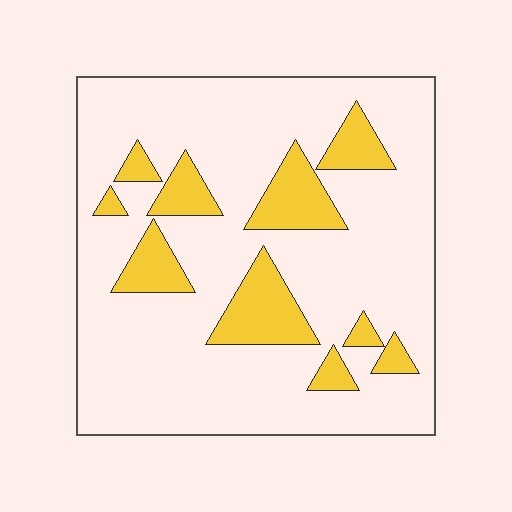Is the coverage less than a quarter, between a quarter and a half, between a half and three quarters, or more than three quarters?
Less than a quarter.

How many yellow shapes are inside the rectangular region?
10.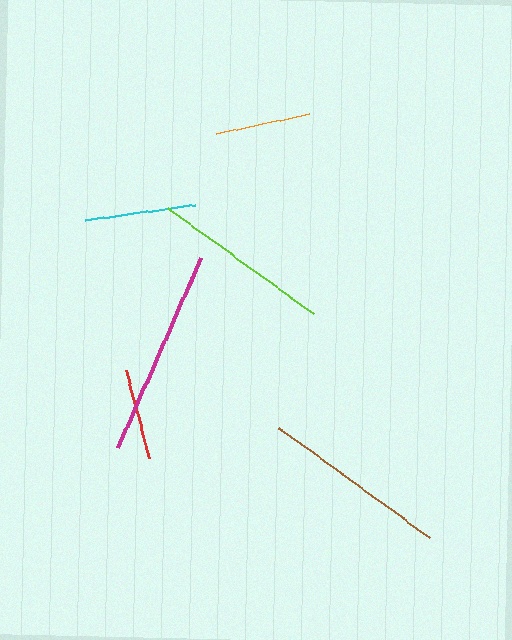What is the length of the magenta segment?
The magenta segment is approximately 208 pixels long.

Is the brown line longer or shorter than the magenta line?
The magenta line is longer than the brown line.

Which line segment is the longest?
The magenta line is the longest at approximately 208 pixels.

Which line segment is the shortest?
The red line is the shortest at approximately 91 pixels.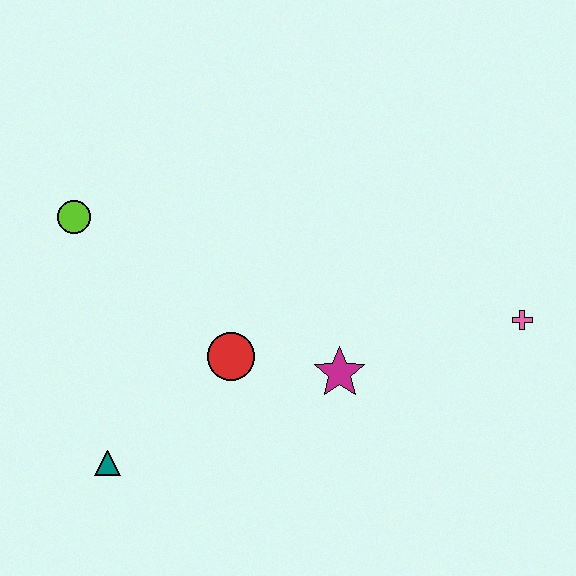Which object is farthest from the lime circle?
The pink cross is farthest from the lime circle.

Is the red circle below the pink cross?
Yes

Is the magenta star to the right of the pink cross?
No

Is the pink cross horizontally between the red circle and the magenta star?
No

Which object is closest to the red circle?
The magenta star is closest to the red circle.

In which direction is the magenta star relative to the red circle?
The magenta star is to the right of the red circle.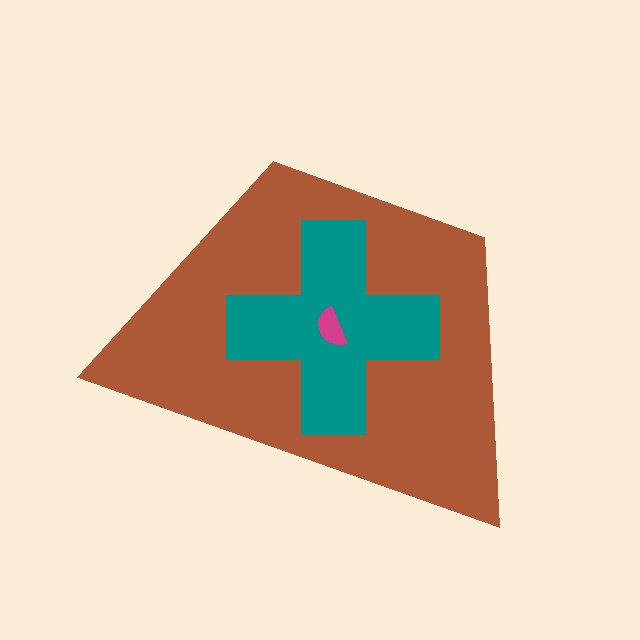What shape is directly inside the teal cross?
The magenta semicircle.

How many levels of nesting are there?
3.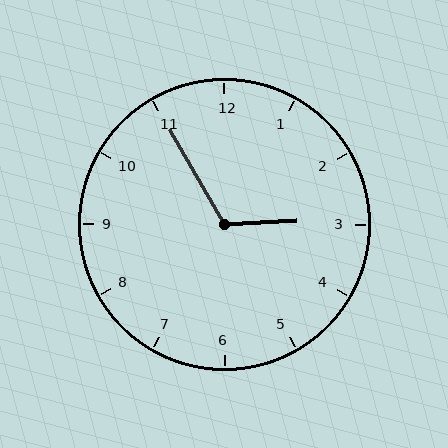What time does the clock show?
2:55.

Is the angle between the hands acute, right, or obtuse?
It is obtuse.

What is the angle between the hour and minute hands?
Approximately 118 degrees.